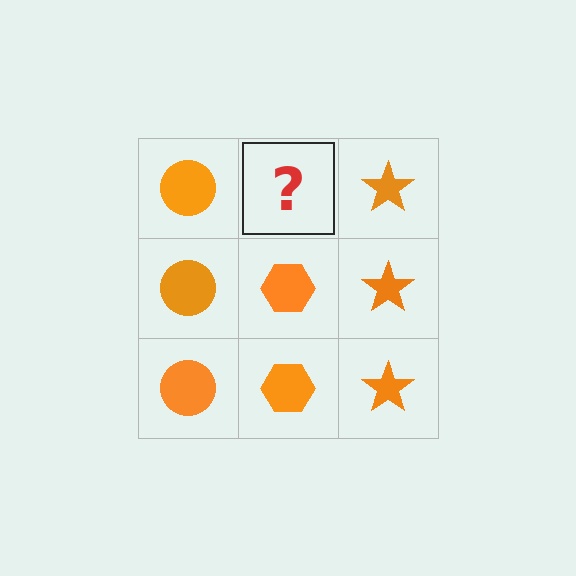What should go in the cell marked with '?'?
The missing cell should contain an orange hexagon.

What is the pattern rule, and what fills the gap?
The rule is that each column has a consistent shape. The gap should be filled with an orange hexagon.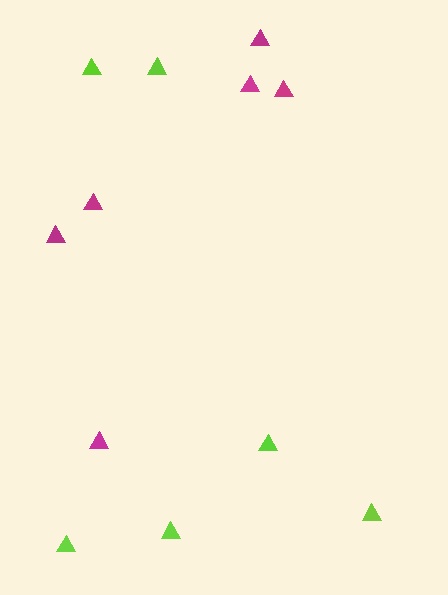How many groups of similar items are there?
There are 2 groups: one group of lime triangles (6) and one group of magenta triangles (6).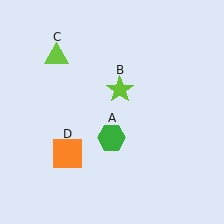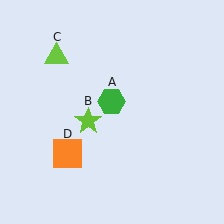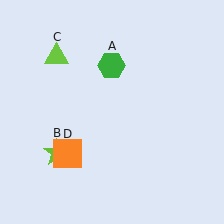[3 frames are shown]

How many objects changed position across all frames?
2 objects changed position: green hexagon (object A), lime star (object B).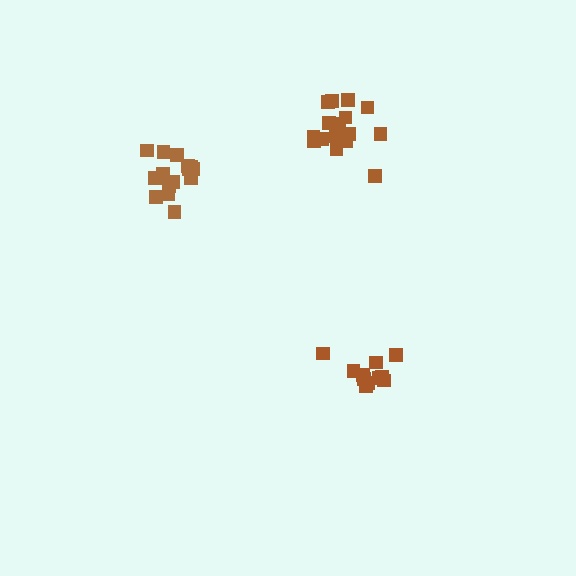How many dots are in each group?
Group 1: 16 dots, Group 2: 12 dots, Group 3: 16 dots (44 total).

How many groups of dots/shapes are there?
There are 3 groups.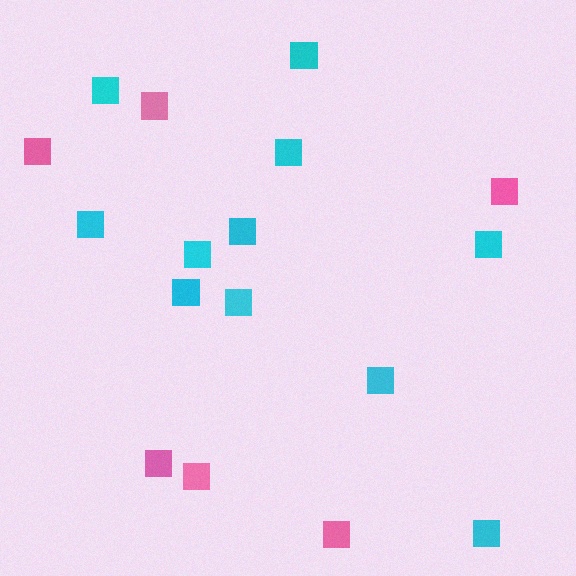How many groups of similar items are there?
There are 2 groups: one group of cyan squares (11) and one group of pink squares (6).